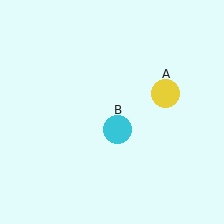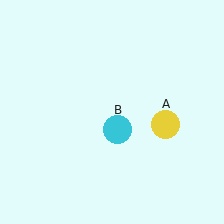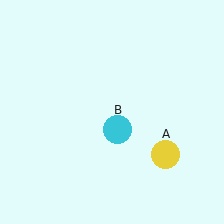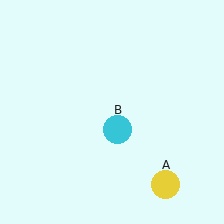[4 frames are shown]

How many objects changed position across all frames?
1 object changed position: yellow circle (object A).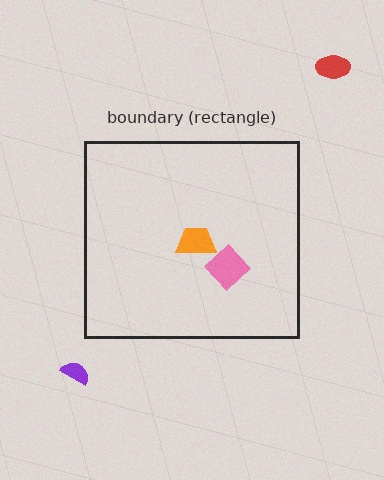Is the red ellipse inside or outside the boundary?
Outside.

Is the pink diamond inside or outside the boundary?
Inside.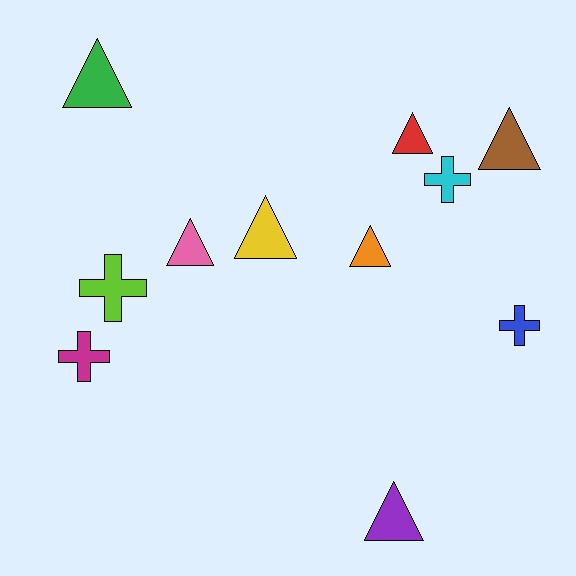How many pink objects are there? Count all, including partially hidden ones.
There is 1 pink object.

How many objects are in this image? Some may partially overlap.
There are 11 objects.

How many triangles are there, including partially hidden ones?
There are 7 triangles.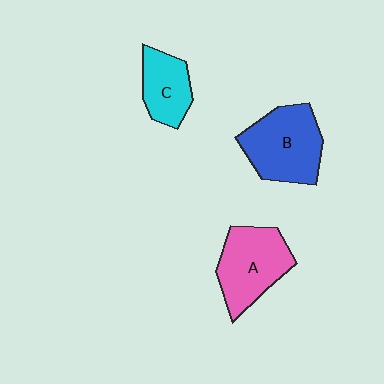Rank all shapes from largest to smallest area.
From largest to smallest: B (blue), A (pink), C (cyan).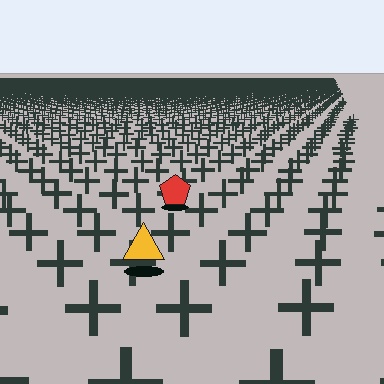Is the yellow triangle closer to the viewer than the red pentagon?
Yes. The yellow triangle is closer — you can tell from the texture gradient: the ground texture is coarser near it.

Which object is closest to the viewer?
The yellow triangle is closest. The texture marks near it are larger and more spread out.